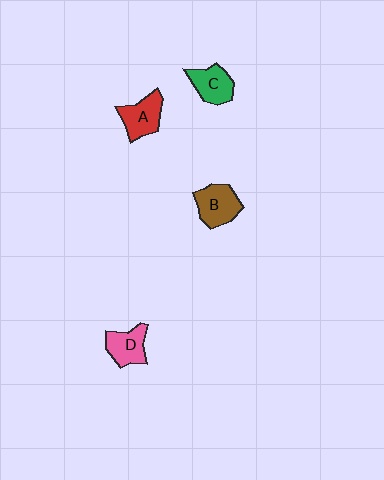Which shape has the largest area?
Shape B (brown).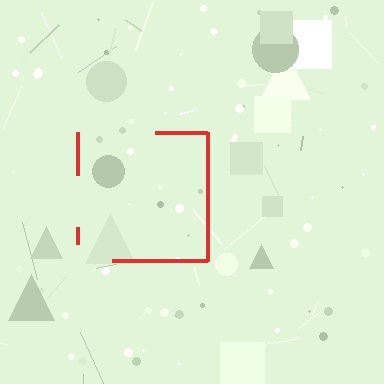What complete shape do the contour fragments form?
The contour fragments form a square.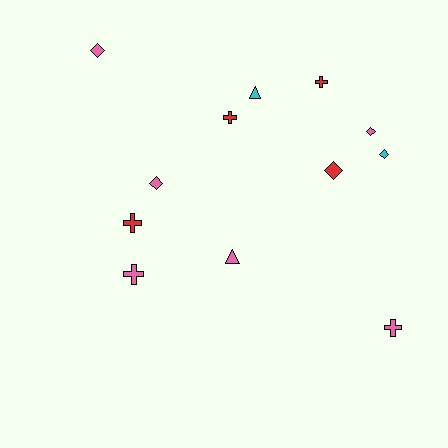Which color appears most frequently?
Pink, with 6 objects.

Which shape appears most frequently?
Diamond, with 5 objects.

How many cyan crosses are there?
There are no cyan crosses.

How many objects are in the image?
There are 12 objects.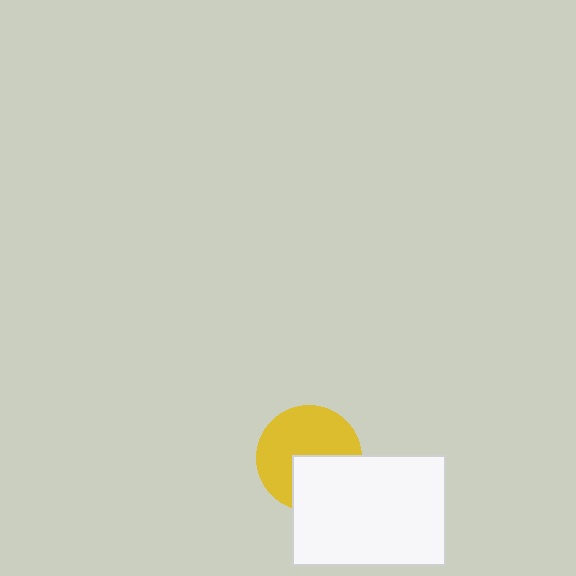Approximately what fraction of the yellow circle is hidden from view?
Roughly 37% of the yellow circle is hidden behind the white rectangle.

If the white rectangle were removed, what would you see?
You would see the complete yellow circle.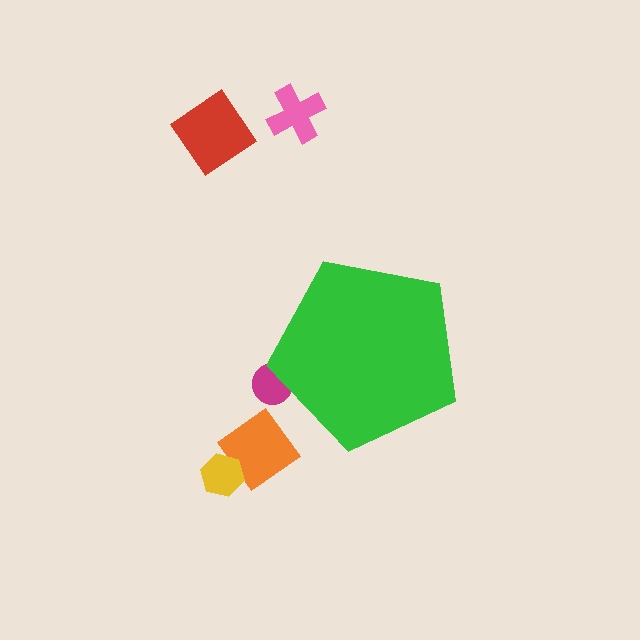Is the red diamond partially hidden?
No, the red diamond is fully visible.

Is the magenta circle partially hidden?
Yes, the magenta circle is partially hidden behind the green pentagon.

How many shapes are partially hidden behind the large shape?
1 shape is partially hidden.